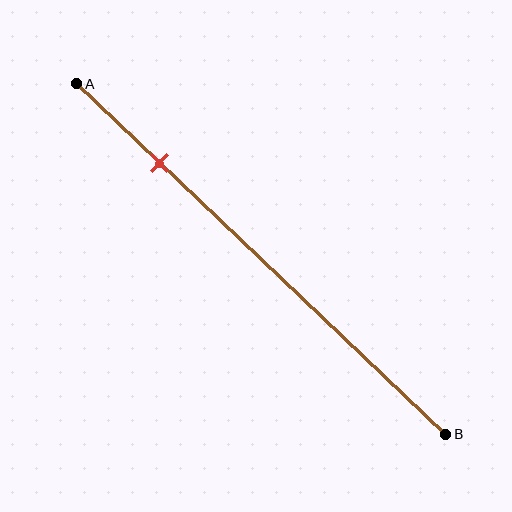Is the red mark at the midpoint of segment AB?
No, the mark is at about 25% from A, not at the 50% midpoint.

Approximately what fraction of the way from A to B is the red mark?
The red mark is approximately 25% of the way from A to B.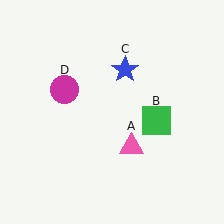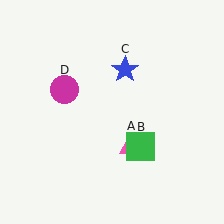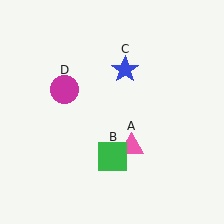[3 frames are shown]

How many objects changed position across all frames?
1 object changed position: green square (object B).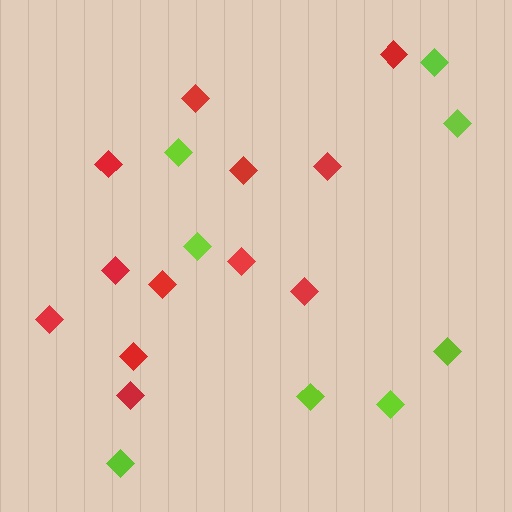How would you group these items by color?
There are 2 groups: one group of red diamonds (12) and one group of lime diamonds (8).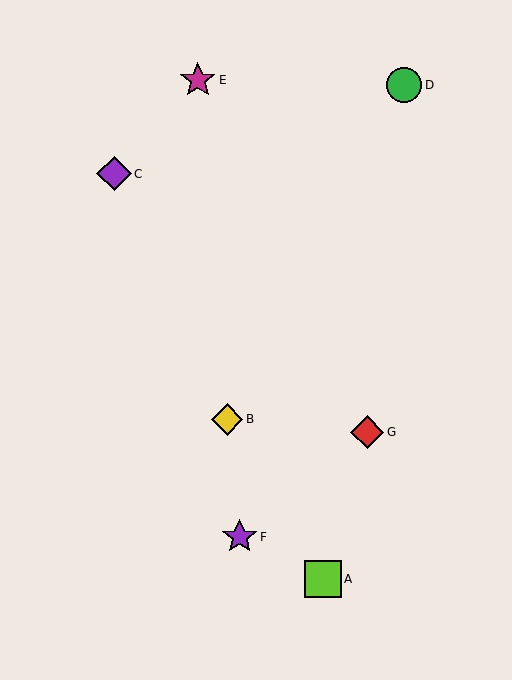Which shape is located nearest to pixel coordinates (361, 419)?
The red diamond (labeled G) at (367, 432) is nearest to that location.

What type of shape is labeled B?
Shape B is a yellow diamond.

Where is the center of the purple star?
The center of the purple star is at (240, 537).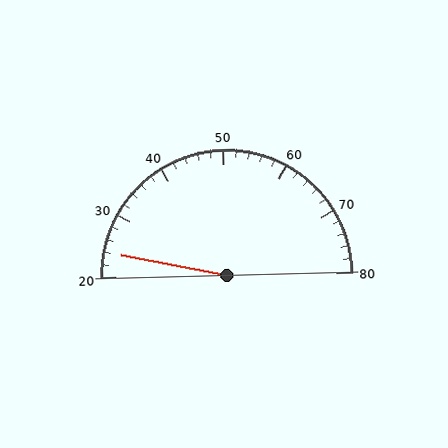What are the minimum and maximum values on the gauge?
The gauge ranges from 20 to 80.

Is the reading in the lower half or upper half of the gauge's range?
The reading is in the lower half of the range (20 to 80).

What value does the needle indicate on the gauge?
The needle indicates approximately 24.